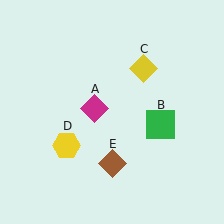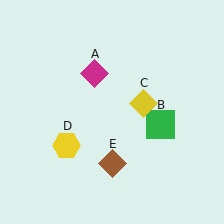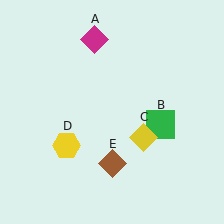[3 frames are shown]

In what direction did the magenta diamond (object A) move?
The magenta diamond (object A) moved up.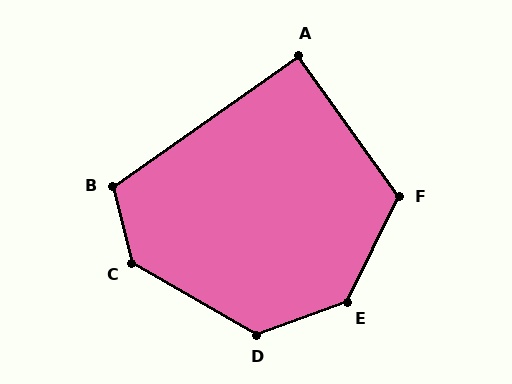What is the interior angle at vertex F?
Approximately 118 degrees (obtuse).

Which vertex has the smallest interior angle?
A, at approximately 90 degrees.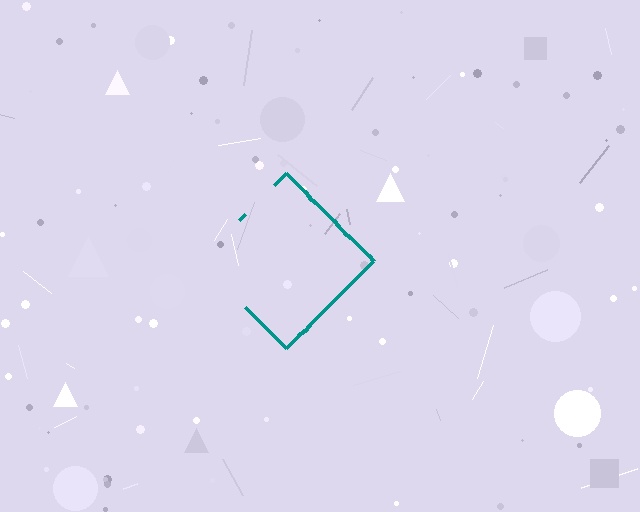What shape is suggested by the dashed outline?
The dashed outline suggests a diamond.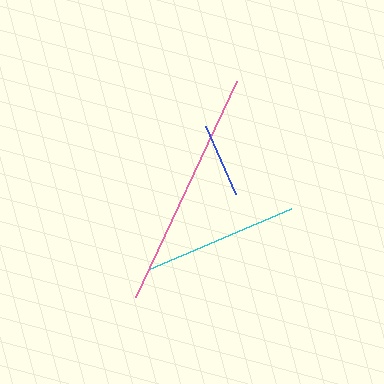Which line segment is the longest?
The pink line is the longest at approximately 239 pixels.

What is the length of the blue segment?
The blue segment is approximately 75 pixels long.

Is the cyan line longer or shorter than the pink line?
The pink line is longer than the cyan line.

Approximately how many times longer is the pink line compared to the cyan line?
The pink line is approximately 1.5 times the length of the cyan line.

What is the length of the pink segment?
The pink segment is approximately 239 pixels long.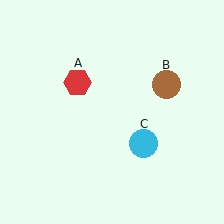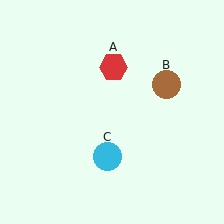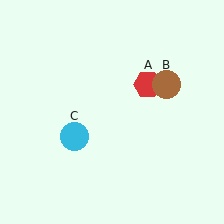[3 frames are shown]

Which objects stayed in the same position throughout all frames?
Brown circle (object B) remained stationary.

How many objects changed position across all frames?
2 objects changed position: red hexagon (object A), cyan circle (object C).